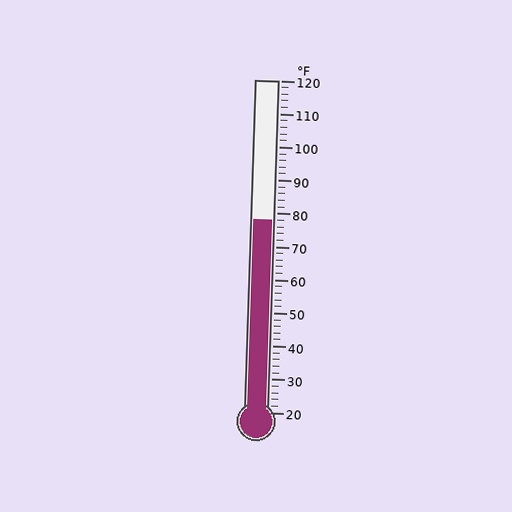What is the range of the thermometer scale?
The thermometer scale ranges from 20°F to 120°F.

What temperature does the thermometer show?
The thermometer shows approximately 78°F.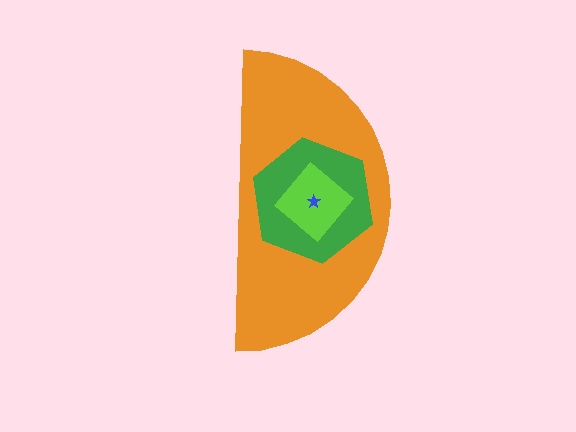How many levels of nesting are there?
4.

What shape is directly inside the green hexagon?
The lime diamond.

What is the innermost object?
The blue star.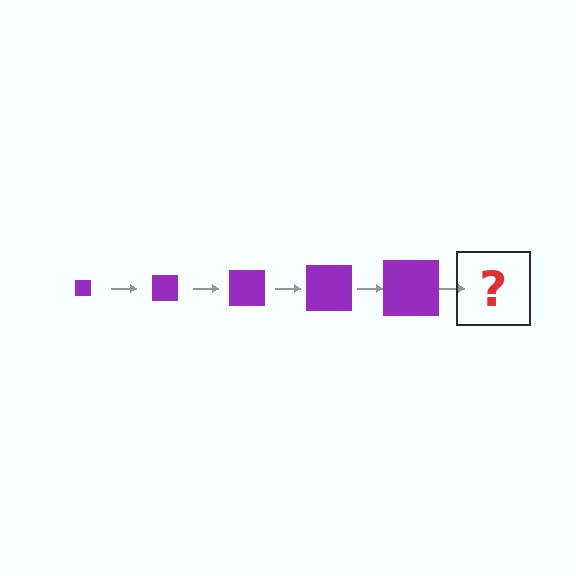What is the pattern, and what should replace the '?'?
The pattern is that the square gets progressively larger each step. The '?' should be a purple square, larger than the previous one.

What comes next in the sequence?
The next element should be a purple square, larger than the previous one.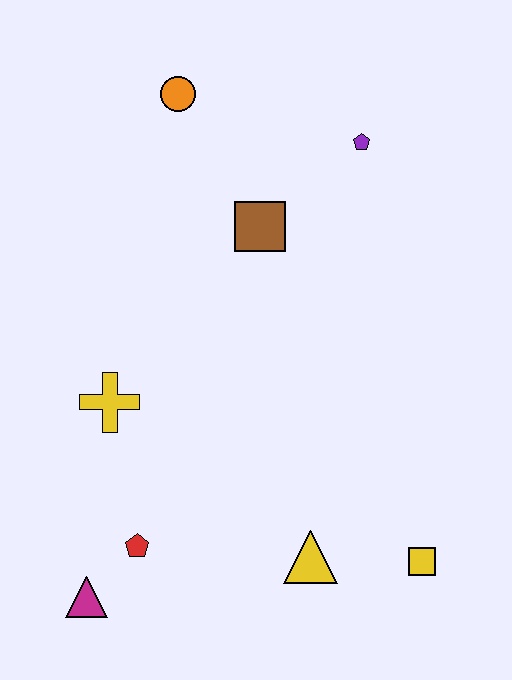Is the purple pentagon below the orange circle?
Yes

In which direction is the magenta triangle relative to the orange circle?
The magenta triangle is below the orange circle.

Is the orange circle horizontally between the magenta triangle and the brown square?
Yes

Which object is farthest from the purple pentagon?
The magenta triangle is farthest from the purple pentagon.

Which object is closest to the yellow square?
The yellow triangle is closest to the yellow square.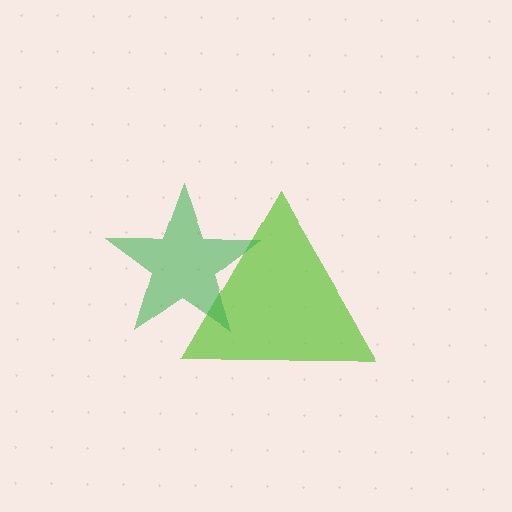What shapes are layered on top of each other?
The layered shapes are: a lime triangle, a green star.